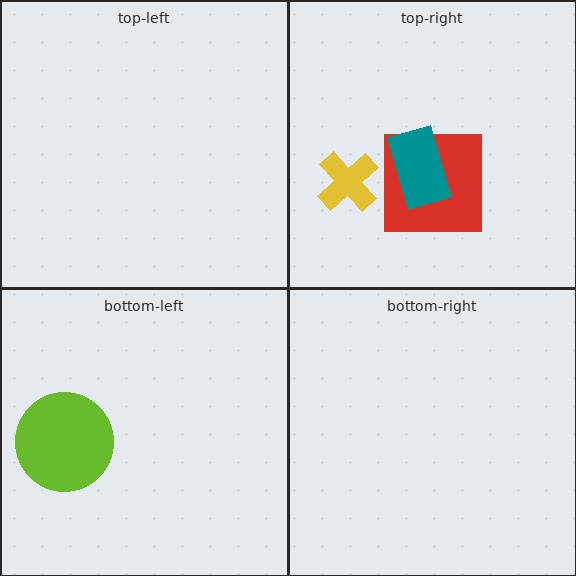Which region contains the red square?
The top-right region.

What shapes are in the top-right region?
The yellow cross, the red square, the teal rectangle.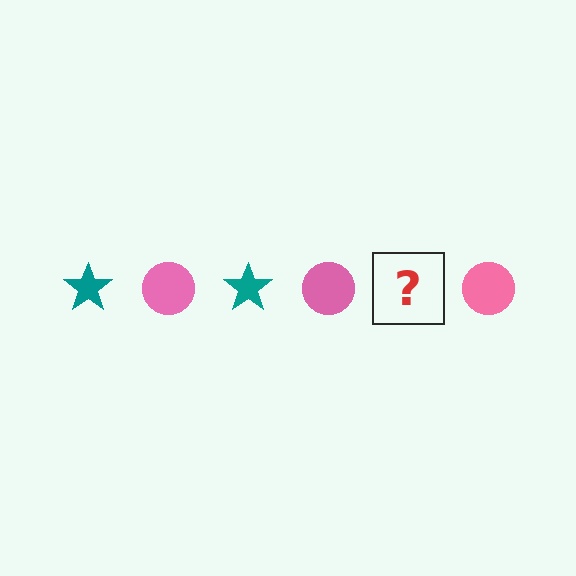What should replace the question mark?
The question mark should be replaced with a teal star.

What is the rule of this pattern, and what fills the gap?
The rule is that the pattern alternates between teal star and pink circle. The gap should be filled with a teal star.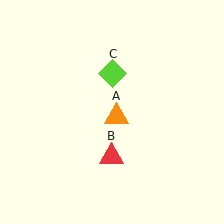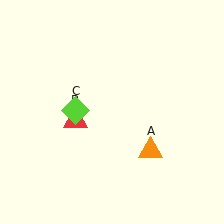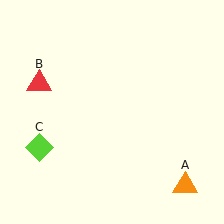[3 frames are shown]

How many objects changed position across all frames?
3 objects changed position: orange triangle (object A), red triangle (object B), lime diamond (object C).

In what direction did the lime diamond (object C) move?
The lime diamond (object C) moved down and to the left.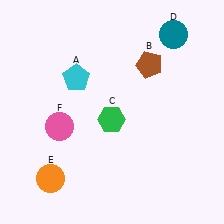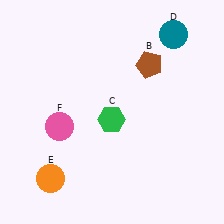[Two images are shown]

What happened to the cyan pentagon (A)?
The cyan pentagon (A) was removed in Image 2. It was in the top-left area of Image 1.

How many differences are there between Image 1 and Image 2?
There is 1 difference between the two images.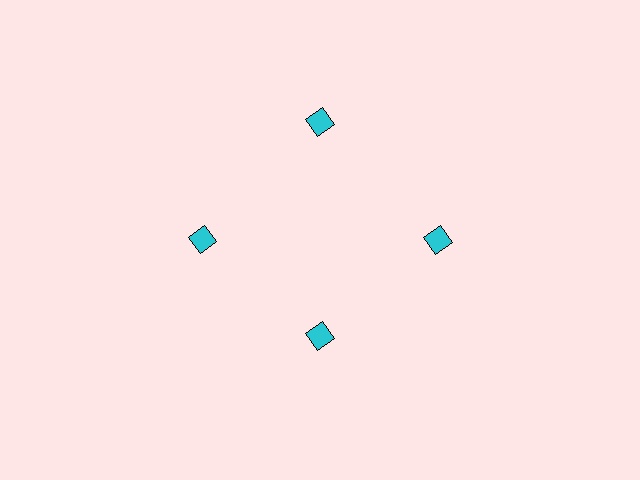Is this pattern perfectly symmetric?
No. The 4 cyan squares are arranged in a ring, but one element near the 6 o'clock position is pulled inward toward the center, breaking the 4-fold rotational symmetry.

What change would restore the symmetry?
The symmetry would be restored by moving it outward, back onto the ring so that all 4 squares sit at equal angles and equal distance from the center.